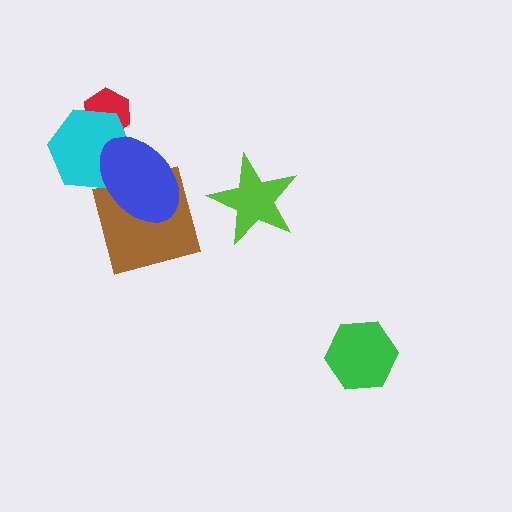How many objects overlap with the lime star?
0 objects overlap with the lime star.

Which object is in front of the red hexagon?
The cyan hexagon is in front of the red hexagon.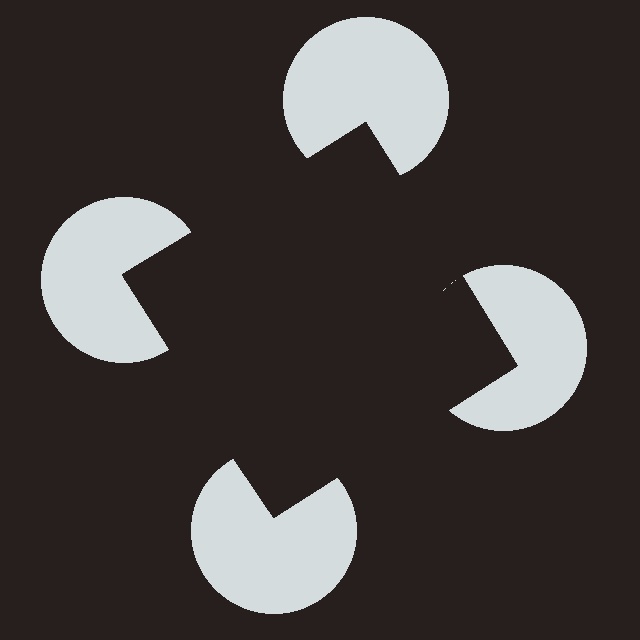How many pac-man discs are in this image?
There are 4 — one at each vertex of the illusory square.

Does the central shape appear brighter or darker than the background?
It typically appears slightly darker than the background, even though no actual brightness change is drawn.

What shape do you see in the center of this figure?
An illusory square — its edges are inferred from the aligned wedge cuts in the pac-man discs, not physically drawn.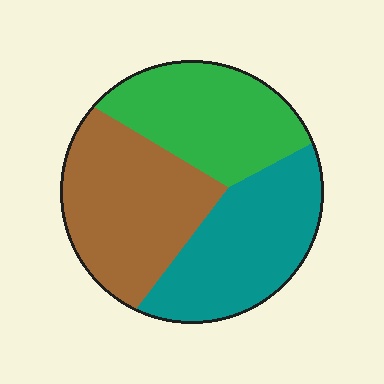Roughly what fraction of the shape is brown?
Brown takes up about three eighths (3/8) of the shape.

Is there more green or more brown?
Brown.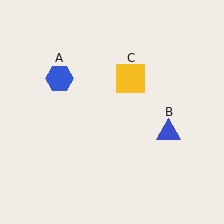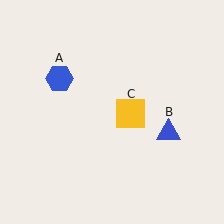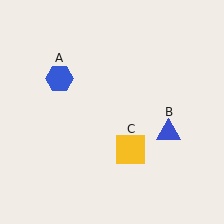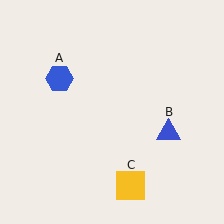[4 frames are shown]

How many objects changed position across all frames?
1 object changed position: yellow square (object C).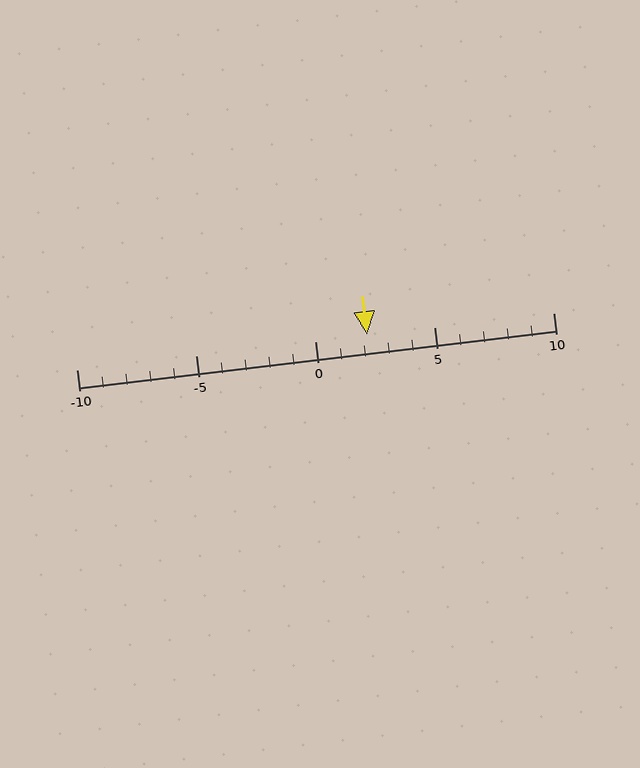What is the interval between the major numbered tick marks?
The major tick marks are spaced 5 units apart.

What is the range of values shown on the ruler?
The ruler shows values from -10 to 10.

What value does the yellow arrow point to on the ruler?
The yellow arrow points to approximately 2.